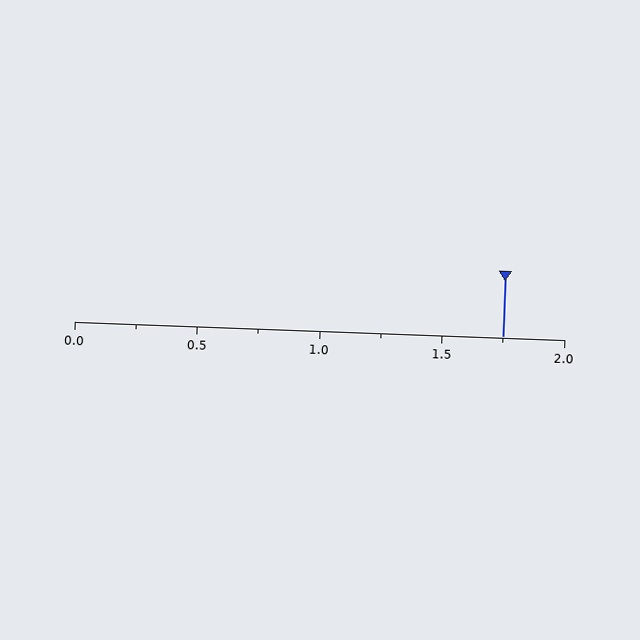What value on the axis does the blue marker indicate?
The marker indicates approximately 1.75.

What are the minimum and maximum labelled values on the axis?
The axis runs from 0.0 to 2.0.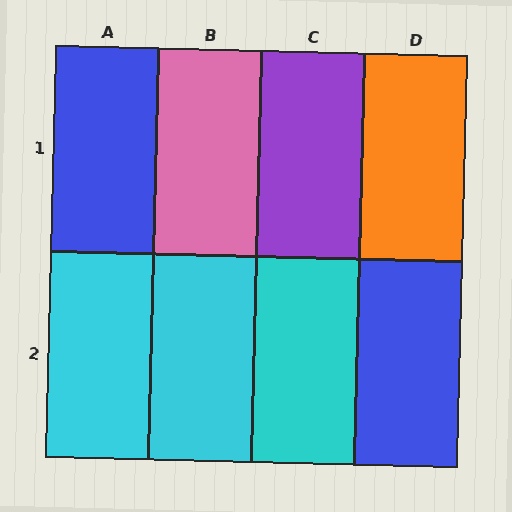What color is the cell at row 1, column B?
Pink.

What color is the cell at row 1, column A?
Blue.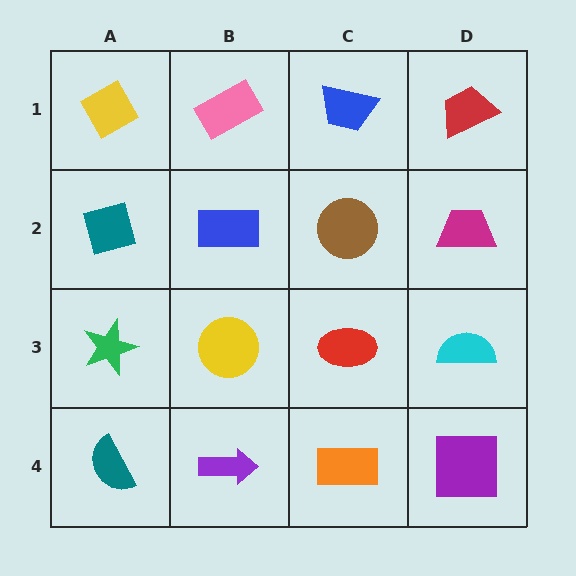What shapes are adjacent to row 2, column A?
A yellow diamond (row 1, column A), a green star (row 3, column A), a blue rectangle (row 2, column B).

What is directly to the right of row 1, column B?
A blue trapezoid.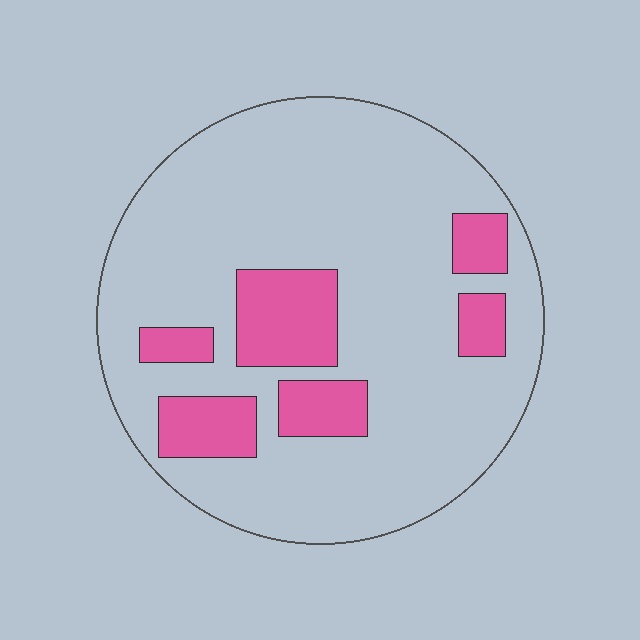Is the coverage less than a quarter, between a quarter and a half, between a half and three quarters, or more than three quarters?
Less than a quarter.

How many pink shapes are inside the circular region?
6.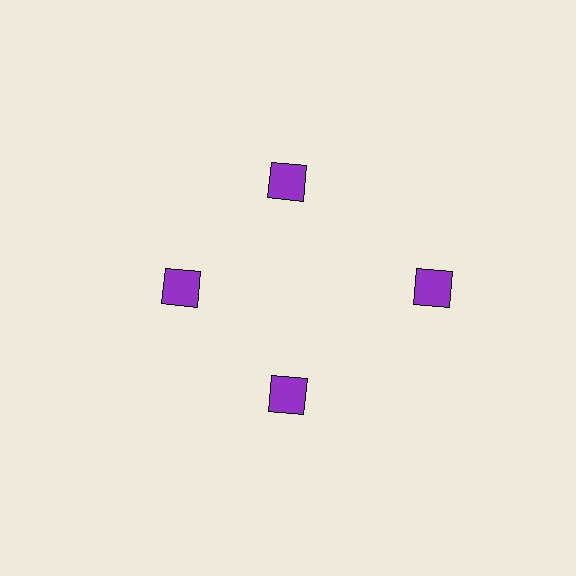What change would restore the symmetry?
The symmetry would be restored by moving it inward, back onto the ring so that all 4 squares sit at equal angles and equal distance from the center.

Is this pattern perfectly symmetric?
No. The 4 purple squares are arranged in a ring, but one element near the 3 o'clock position is pushed outward from the center, breaking the 4-fold rotational symmetry.